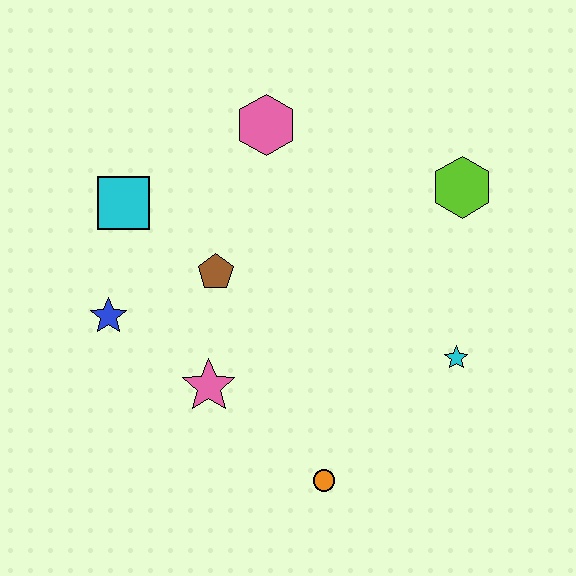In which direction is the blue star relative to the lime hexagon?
The blue star is to the left of the lime hexagon.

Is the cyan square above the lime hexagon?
No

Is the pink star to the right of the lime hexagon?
No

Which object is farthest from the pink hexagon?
The orange circle is farthest from the pink hexagon.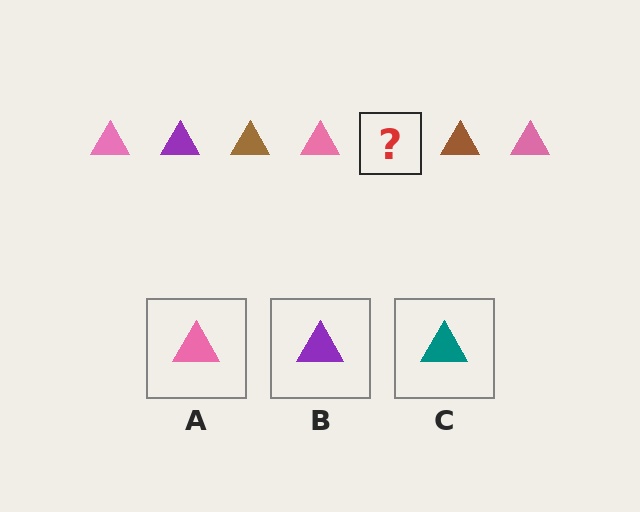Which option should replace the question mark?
Option B.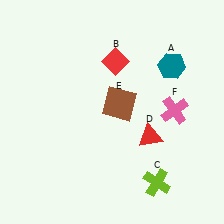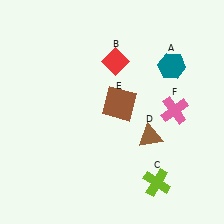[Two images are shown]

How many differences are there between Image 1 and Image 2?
There is 1 difference between the two images.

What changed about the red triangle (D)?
In Image 1, D is red. In Image 2, it changed to brown.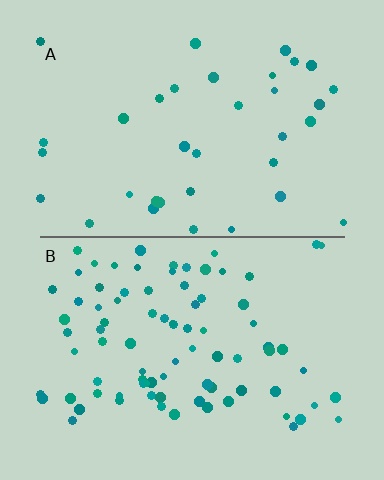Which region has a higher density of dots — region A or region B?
B (the bottom).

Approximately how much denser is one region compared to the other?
Approximately 2.3× — region B over region A.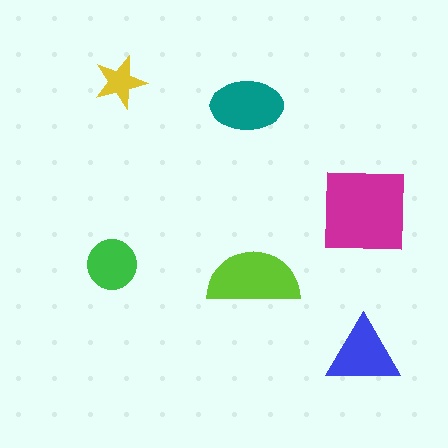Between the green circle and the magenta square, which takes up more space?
The magenta square.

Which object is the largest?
The magenta square.